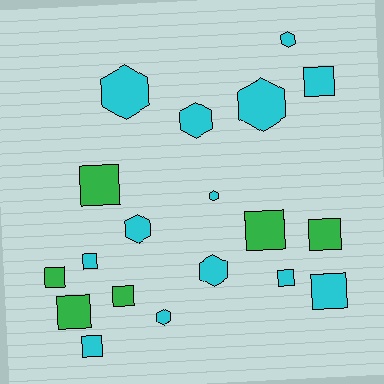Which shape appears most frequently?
Square, with 11 objects.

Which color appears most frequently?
Cyan, with 13 objects.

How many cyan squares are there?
There are 5 cyan squares.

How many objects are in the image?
There are 19 objects.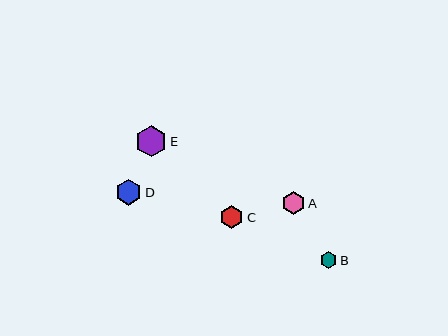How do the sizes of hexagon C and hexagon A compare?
Hexagon C and hexagon A are approximately the same size.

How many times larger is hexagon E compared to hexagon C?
Hexagon E is approximately 1.3 times the size of hexagon C.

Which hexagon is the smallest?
Hexagon B is the smallest with a size of approximately 17 pixels.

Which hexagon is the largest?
Hexagon E is the largest with a size of approximately 31 pixels.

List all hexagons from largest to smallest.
From largest to smallest: E, D, C, A, B.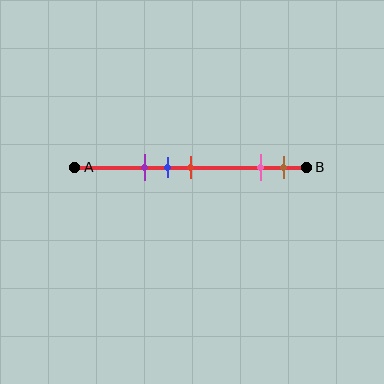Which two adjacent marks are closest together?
The blue and red marks are the closest adjacent pair.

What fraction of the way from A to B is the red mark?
The red mark is approximately 50% (0.5) of the way from A to B.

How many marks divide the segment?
There are 5 marks dividing the segment.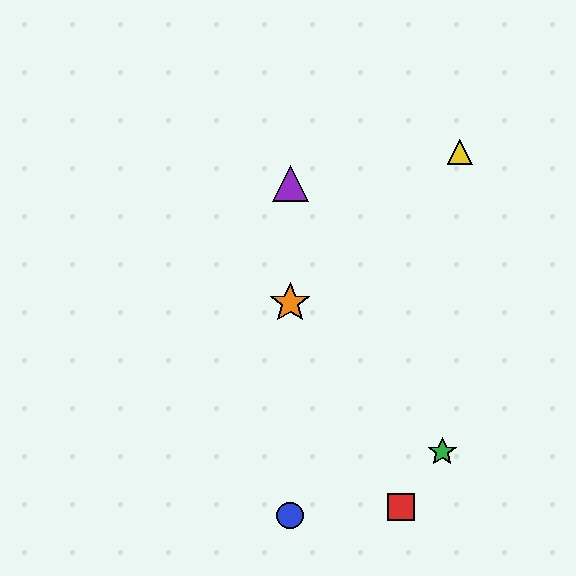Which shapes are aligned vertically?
The blue circle, the purple triangle, the orange star are aligned vertically.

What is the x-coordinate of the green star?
The green star is at x≈442.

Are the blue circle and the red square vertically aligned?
No, the blue circle is at x≈290 and the red square is at x≈401.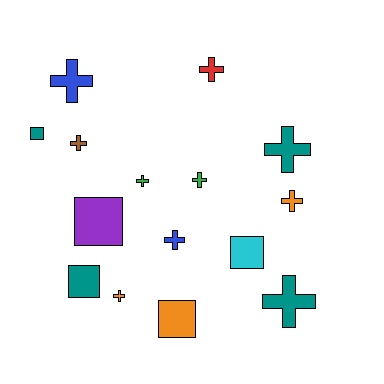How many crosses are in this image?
There are 10 crosses.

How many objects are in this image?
There are 15 objects.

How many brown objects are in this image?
There is 1 brown object.